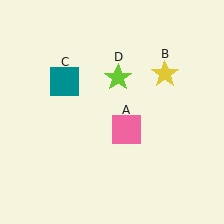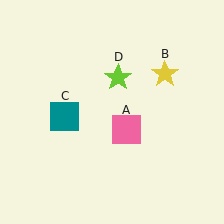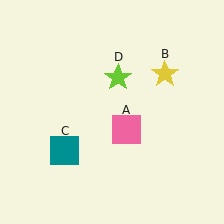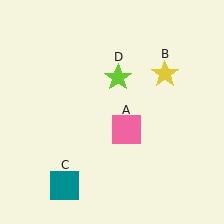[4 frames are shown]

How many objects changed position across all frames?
1 object changed position: teal square (object C).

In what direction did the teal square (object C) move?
The teal square (object C) moved down.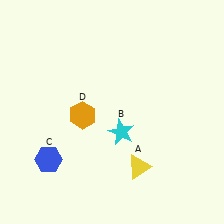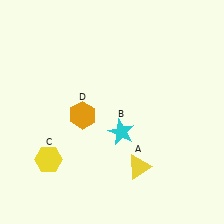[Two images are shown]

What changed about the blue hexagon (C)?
In Image 1, C is blue. In Image 2, it changed to yellow.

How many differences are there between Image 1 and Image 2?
There is 1 difference between the two images.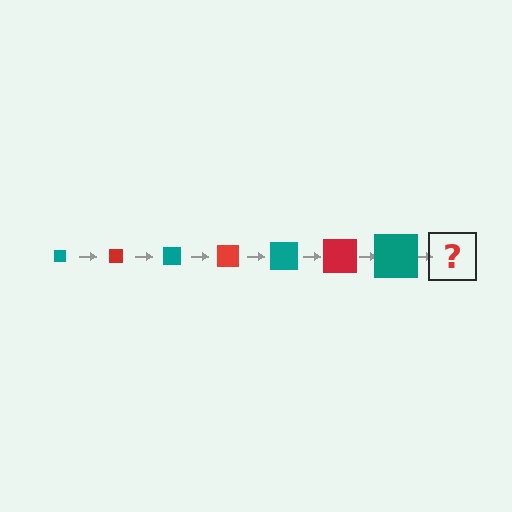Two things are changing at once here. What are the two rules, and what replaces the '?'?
The two rules are that the square grows larger each step and the color cycles through teal and red. The '?' should be a red square, larger than the previous one.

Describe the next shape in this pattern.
It should be a red square, larger than the previous one.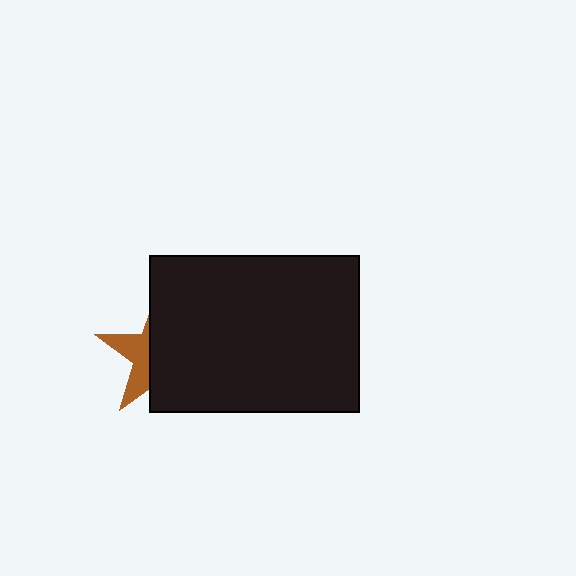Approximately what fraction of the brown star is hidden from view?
Roughly 65% of the brown star is hidden behind the black rectangle.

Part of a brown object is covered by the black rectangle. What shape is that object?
It is a star.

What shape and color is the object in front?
The object in front is a black rectangle.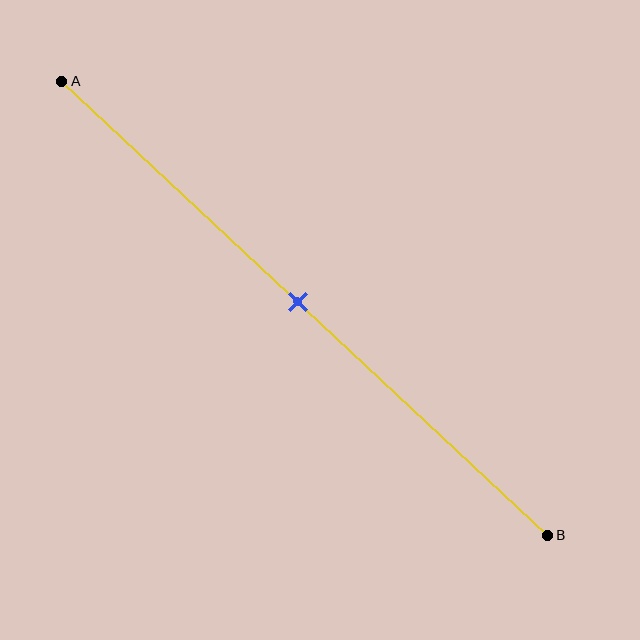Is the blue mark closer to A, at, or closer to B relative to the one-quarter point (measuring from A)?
The blue mark is closer to point B than the one-quarter point of segment AB.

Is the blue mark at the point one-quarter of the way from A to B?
No, the mark is at about 50% from A, not at the 25% one-quarter point.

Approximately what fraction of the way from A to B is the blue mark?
The blue mark is approximately 50% of the way from A to B.